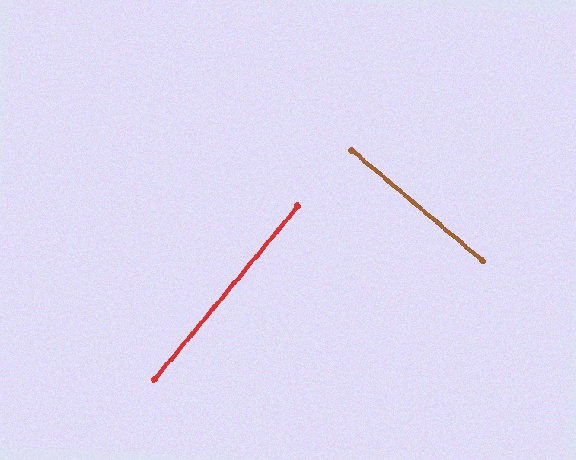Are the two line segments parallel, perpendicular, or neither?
Perpendicular — they meet at approximately 90°.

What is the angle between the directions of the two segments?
Approximately 90 degrees.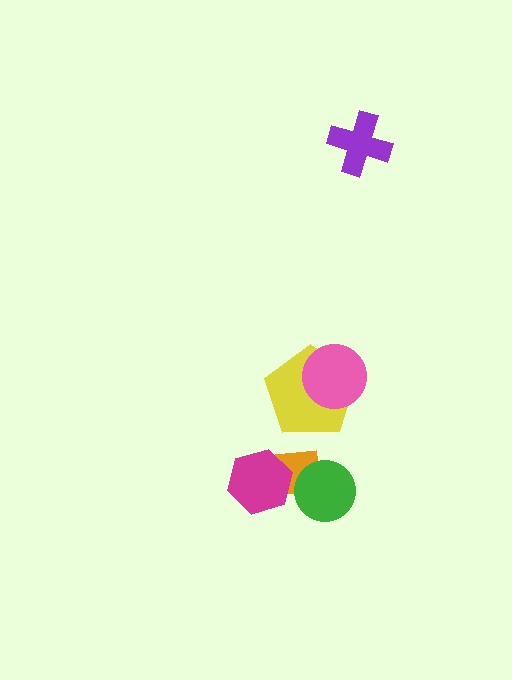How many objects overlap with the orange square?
2 objects overlap with the orange square.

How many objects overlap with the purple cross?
0 objects overlap with the purple cross.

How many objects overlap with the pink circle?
1 object overlaps with the pink circle.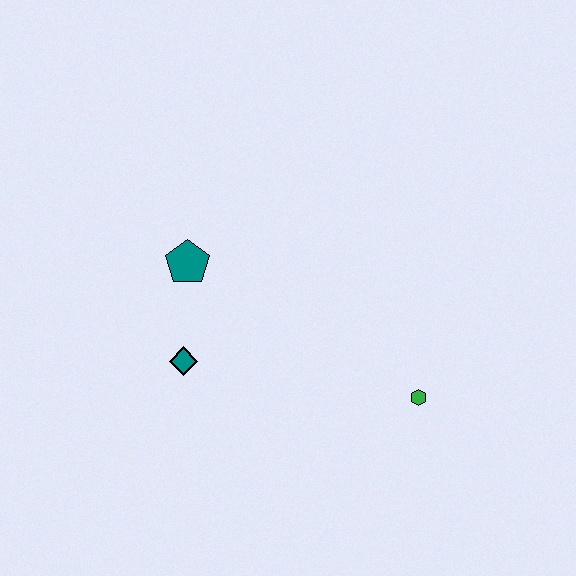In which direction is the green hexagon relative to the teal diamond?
The green hexagon is to the right of the teal diamond.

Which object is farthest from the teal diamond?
The green hexagon is farthest from the teal diamond.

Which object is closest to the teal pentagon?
The teal diamond is closest to the teal pentagon.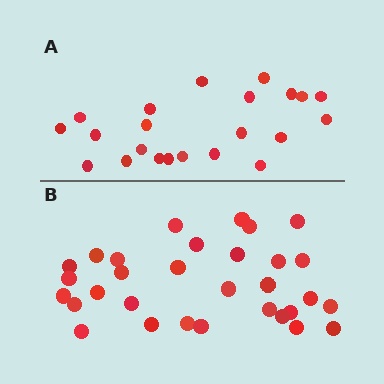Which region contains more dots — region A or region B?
Region B (the bottom region) has more dots.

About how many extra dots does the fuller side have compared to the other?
Region B has roughly 8 or so more dots than region A.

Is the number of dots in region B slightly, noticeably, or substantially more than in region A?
Region B has noticeably more, but not dramatically so. The ratio is roughly 1.4 to 1.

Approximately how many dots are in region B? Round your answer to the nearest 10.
About 30 dots. (The exact count is 31, which rounds to 30.)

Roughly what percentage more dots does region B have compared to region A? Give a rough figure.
About 40% more.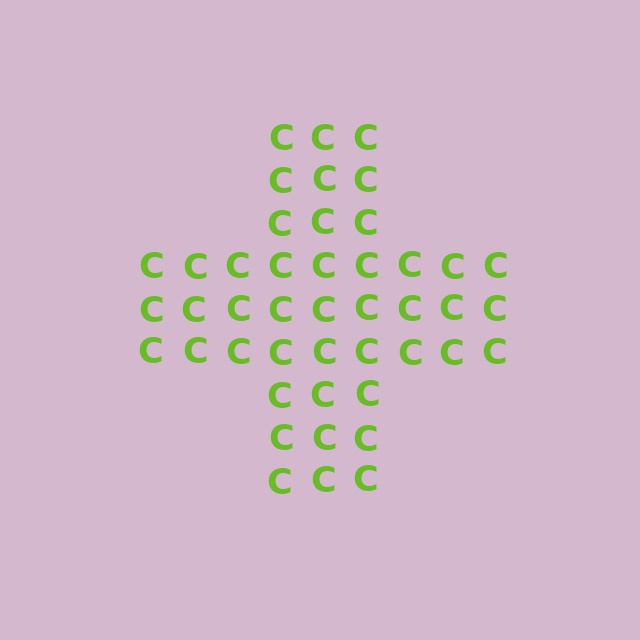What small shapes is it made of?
It is made of small letter C's.